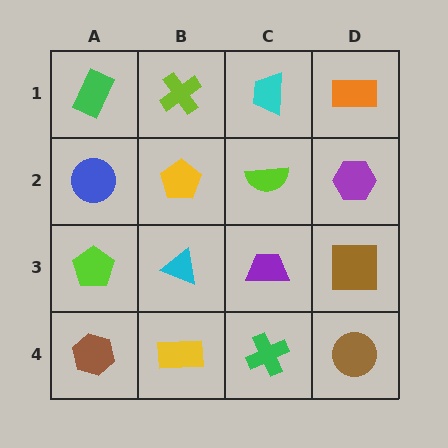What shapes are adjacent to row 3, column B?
A yellow pentagon (row 2, column B), a yellow rectangle (row 4, column B), a lime pentagon (row 3, column A), a purple trapezoid (row 3, column C).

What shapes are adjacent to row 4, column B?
A cyan triangle (row 3, column B), a brown hexagon (row 4, column A), a green cross (row 4, column C).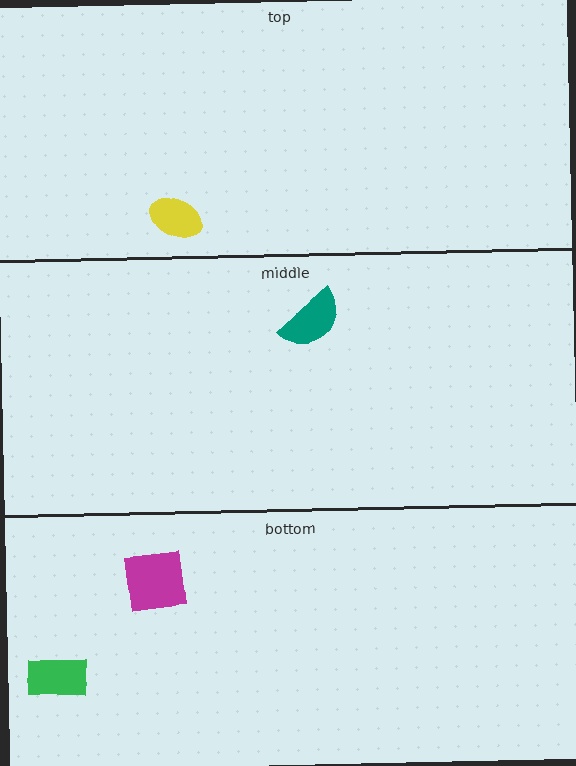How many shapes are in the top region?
1.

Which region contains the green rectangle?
The bottom region.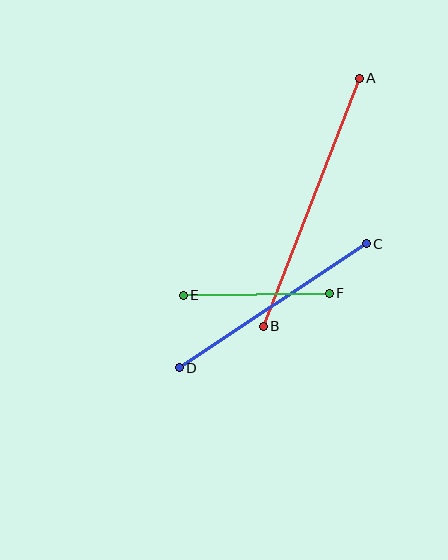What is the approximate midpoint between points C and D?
The midpoint is at approximately (273, 306) pixels.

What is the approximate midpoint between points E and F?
The midpoint is at approximately (256, 294) pixels.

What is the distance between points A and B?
The distance is approximately 266 pixels.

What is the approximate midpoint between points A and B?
The midpoint is at approximately (311, 202) pixels.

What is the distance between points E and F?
The distance is approximately 146 pixels.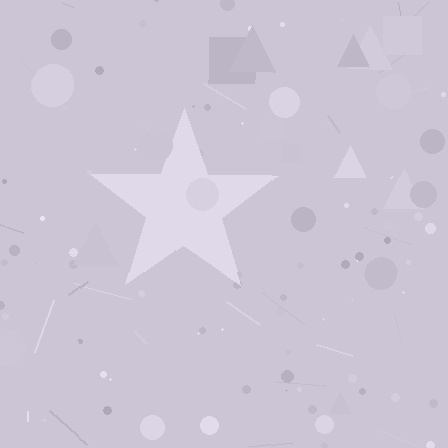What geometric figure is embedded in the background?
A star is embedded in the background.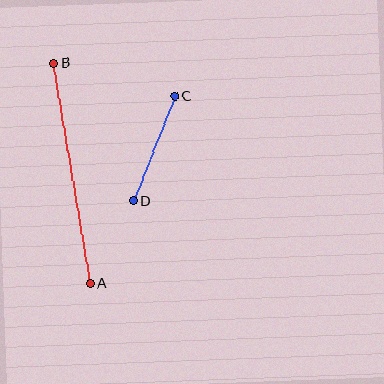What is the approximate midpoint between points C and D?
The midpoint is at approximately (154, 149) pixels.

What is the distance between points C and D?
The distance is approximately 112 pixels.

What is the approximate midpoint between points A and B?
The midpoint is at approximately (72, 173) pixels.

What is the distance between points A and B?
The distance is approximately 223 pixels.